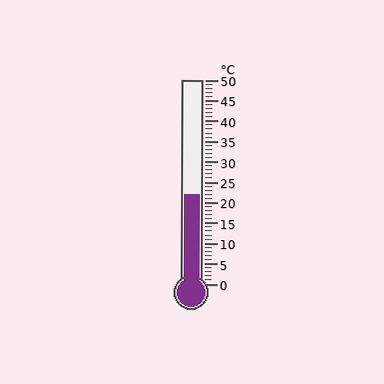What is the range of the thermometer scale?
The thermometer scale ranges from 0°C to 50°C.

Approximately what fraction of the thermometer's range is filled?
The thermometer is filled to approximately 45% of its range.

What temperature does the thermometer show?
The thermometer shows approximately 22°C.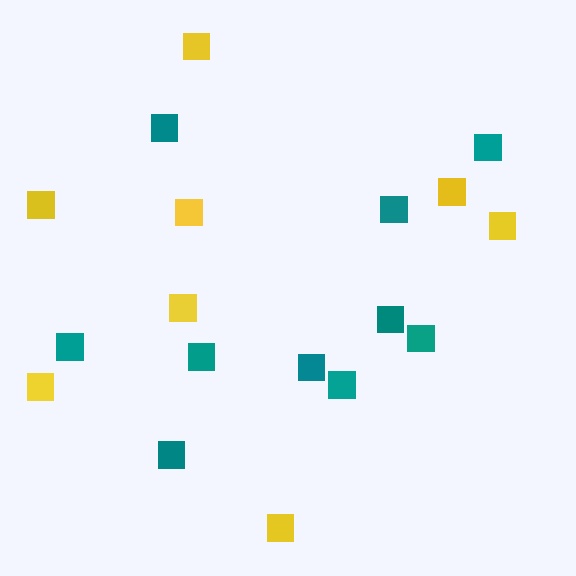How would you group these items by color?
There are 2 groups: one group of teal squares (10) and one group of yellow squares (8).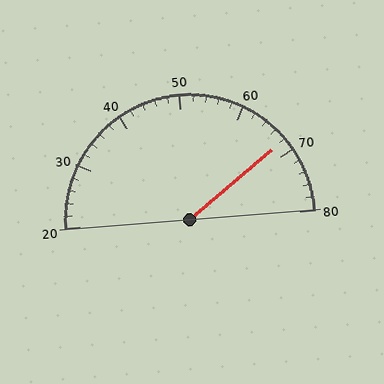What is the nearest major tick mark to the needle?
The nearest major tick mark is 70.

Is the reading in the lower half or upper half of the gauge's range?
The reading is in the upper half of the range (20 to 80).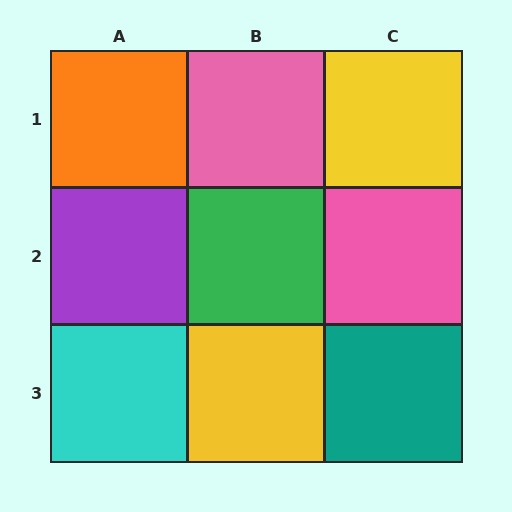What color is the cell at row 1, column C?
Yellow.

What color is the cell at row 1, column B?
Pink.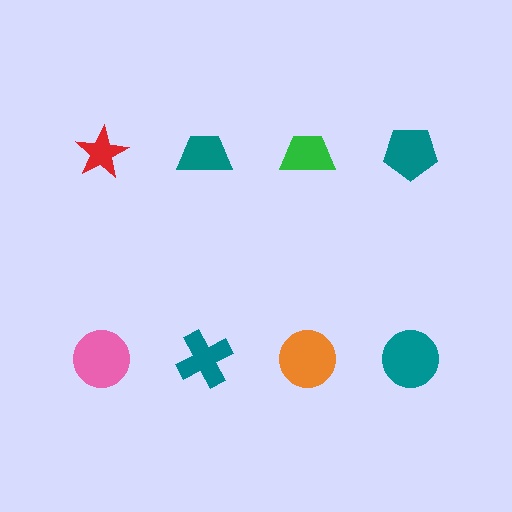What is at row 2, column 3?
An orange circle.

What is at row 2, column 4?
A teal circle.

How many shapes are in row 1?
4 shapes.